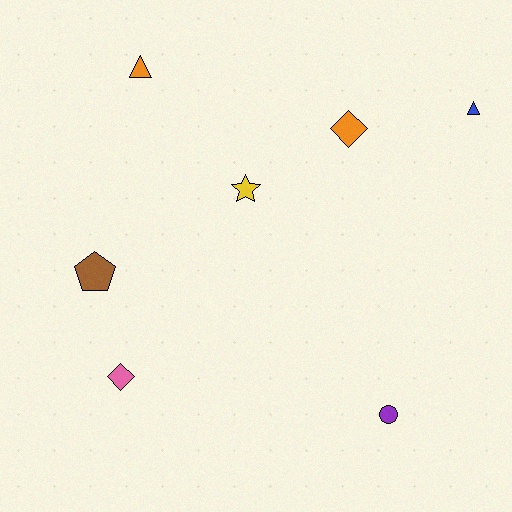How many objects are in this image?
There are 7 objects.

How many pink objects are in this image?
There is 1 pink object.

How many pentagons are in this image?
There is 1 pentagon.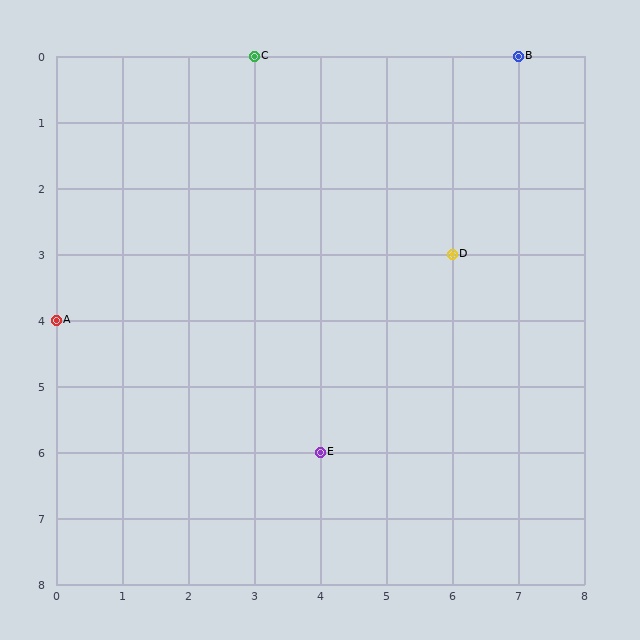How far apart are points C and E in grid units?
Points C and E are 1 column and 6 rows apart (about 6.1 grid units diagonally).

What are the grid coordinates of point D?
Point D is at grid coordinates (6, 3).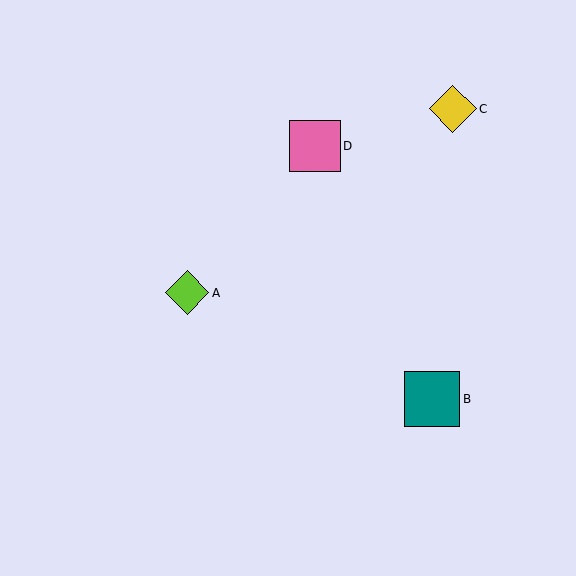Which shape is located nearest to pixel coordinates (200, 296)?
The lime diamond (labeled A) at (187, 293) is nearest to that location.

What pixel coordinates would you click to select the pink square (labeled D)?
Click at (315, 146) to select the pink square D.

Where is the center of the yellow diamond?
The center of the yellow diamond is at (453, 109).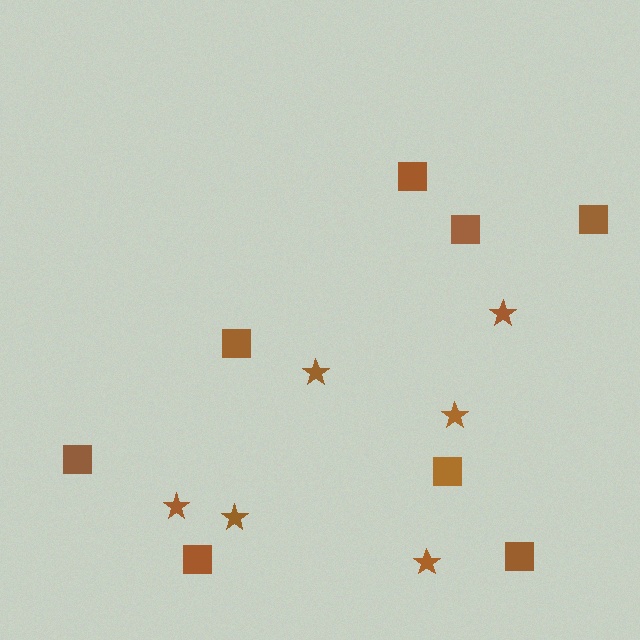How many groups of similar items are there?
There are 2 groups: one group of squares (8) and one group of stars (6).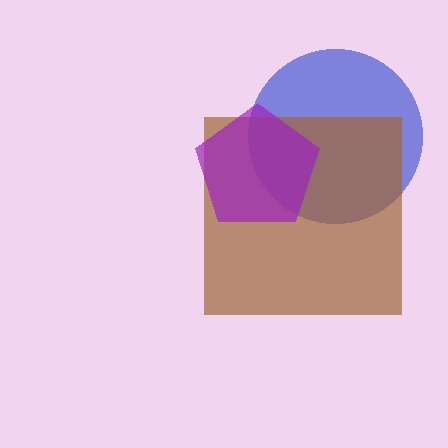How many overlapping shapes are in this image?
There are 3 overlapping shapes in the image.